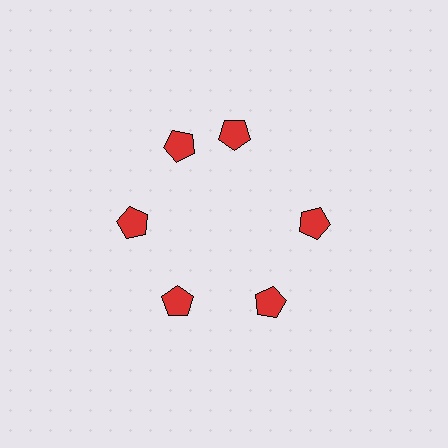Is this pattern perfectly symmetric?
No. The 6 red pentagons are arranged in a ring, but one element near the 1 o'clock position is rotated out of alignment along the ring, breaking the 6-fold rotational symmetry.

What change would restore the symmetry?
The symmetry would be restored by rotating it back into even spacing with its neighbors so that all 6 pentagons sit at equal angles and equal distance from the center.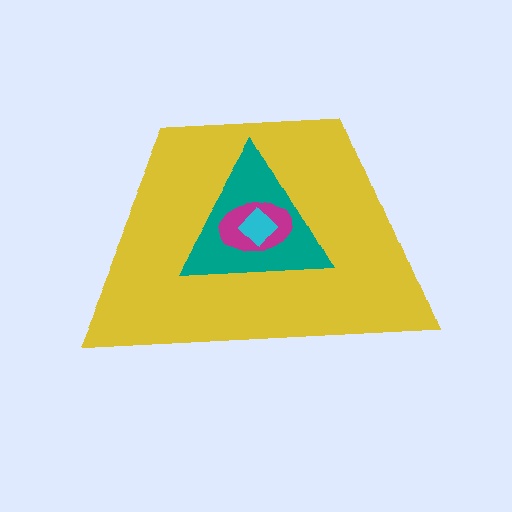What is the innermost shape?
The cyan diamond.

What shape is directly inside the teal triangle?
The magenta ellipse.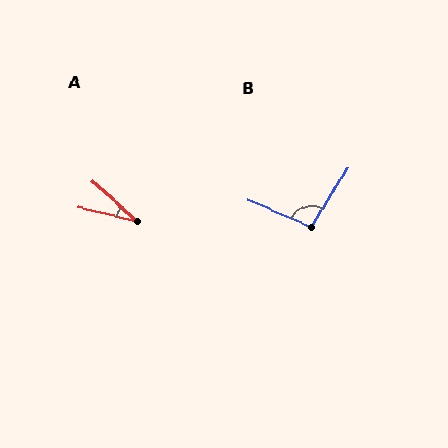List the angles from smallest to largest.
A (28°), B (98°).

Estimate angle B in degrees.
Approximately 98 degrees.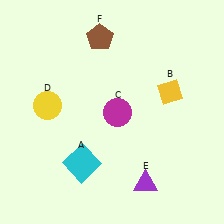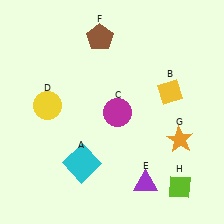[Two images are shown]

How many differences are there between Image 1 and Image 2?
There are 2 differences between the two images.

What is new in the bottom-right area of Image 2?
An orange star (G) was added in the bottom-right area of Image 2.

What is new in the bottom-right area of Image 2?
A lime diamond (H) was added in the bottom-right area of Image 2.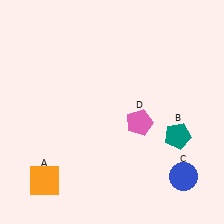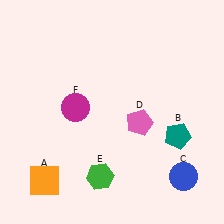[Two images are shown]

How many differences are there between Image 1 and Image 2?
There are 2 differences between the two images.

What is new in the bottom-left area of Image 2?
A green hexagon (E) was added in the bottom-left area of Image 2.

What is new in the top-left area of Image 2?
A magenta circle (F) was added in the top-left area of Image 2.